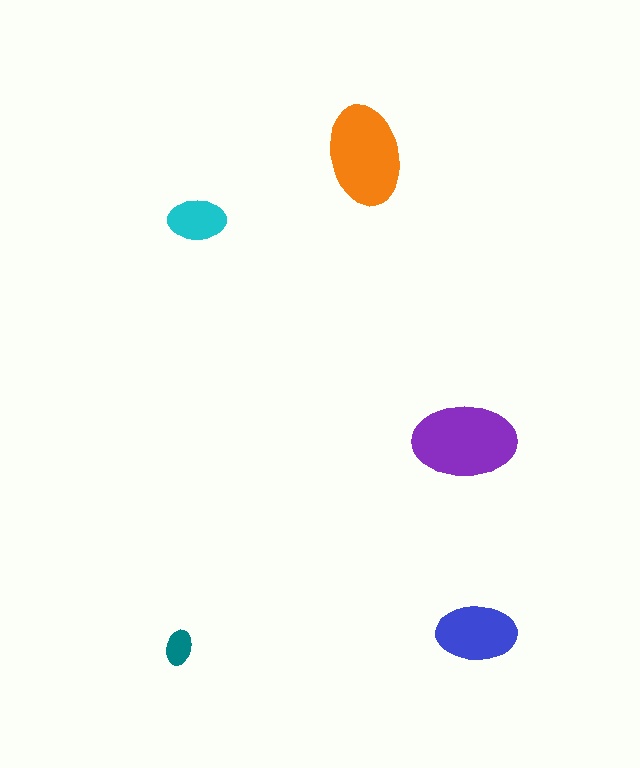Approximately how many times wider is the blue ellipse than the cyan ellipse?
About 1.5 times wider.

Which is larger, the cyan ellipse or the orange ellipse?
The orange one.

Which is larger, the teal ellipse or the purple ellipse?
The purple one.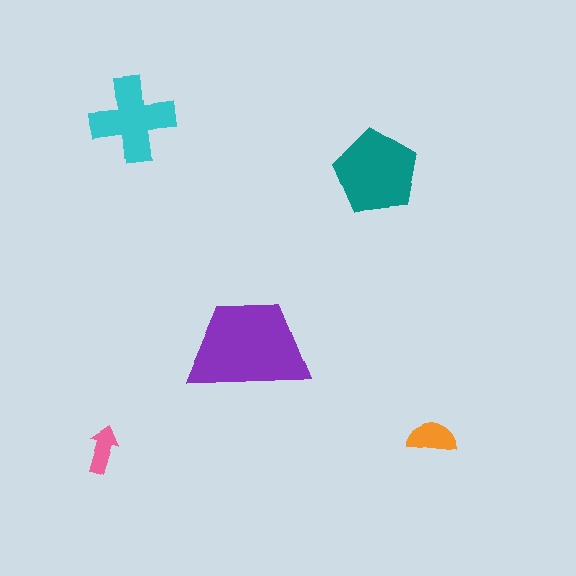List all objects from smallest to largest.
The pink arrow, the orange semicircle, the cyan cross, the teal pentagon, the purple trapezoid.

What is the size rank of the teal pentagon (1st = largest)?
2nd.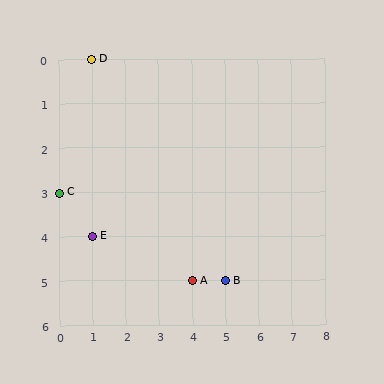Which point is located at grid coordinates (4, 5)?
Point A is at (4, 5).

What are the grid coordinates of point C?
Point C is at grid coordinates (0, 3).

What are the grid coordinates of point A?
Point A is at grid coordinates (4, 5).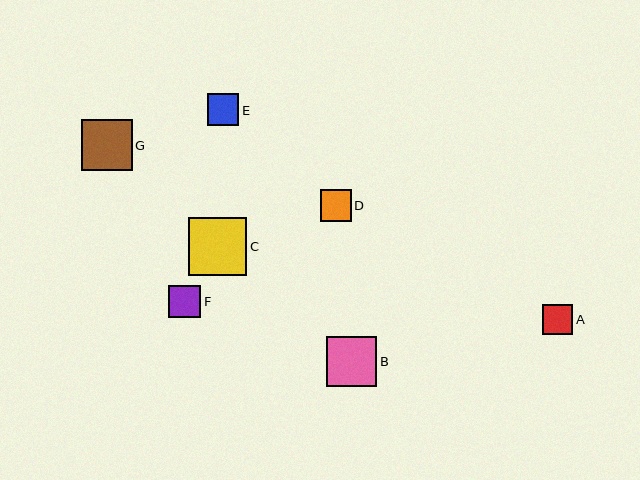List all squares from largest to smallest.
From largest to smallest: C, G, B, F, E, D, A.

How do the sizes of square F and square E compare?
Square F and square E are approximately the same size.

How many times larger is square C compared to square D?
Square C is approximately 1.9 times the size of square D.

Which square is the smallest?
Square A is the smallest with a size of approximately 30 pixels.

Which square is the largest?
Square C is the largest with a size of approximately 58 pixels.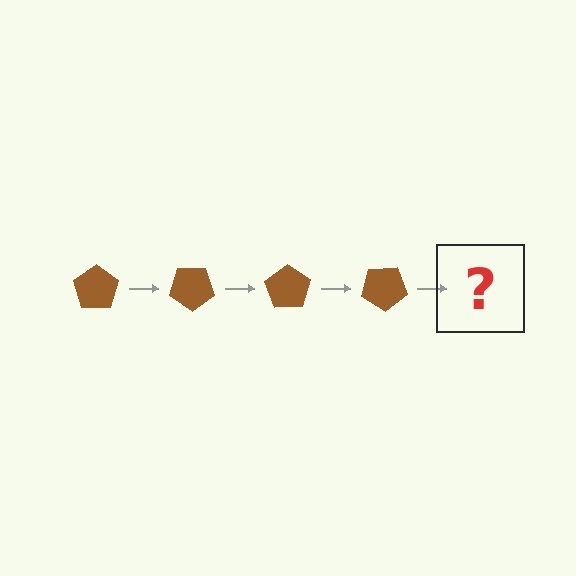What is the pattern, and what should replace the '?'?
The pattern is that the pentagon rotates 35 degrees each step. The '?' should be a brown pentagon rotated 140 degrees.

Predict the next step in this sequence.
The next step is a brown pentagon rotated 140 degrees.